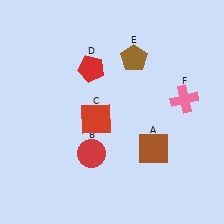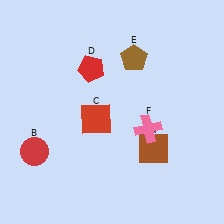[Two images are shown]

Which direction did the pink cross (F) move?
The pink cross (F) moved left.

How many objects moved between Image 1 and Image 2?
2 objects moved between the two images.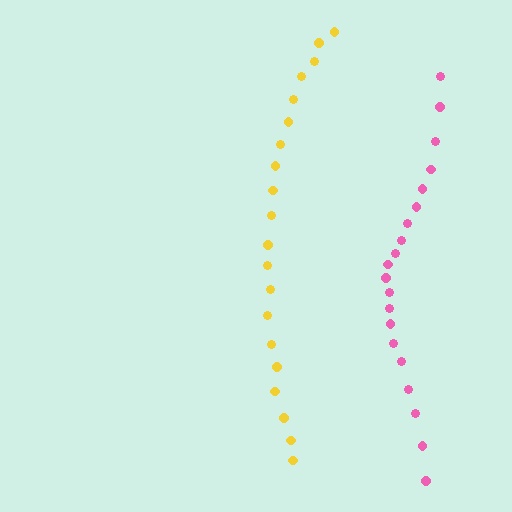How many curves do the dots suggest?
There are 2 distinct paths.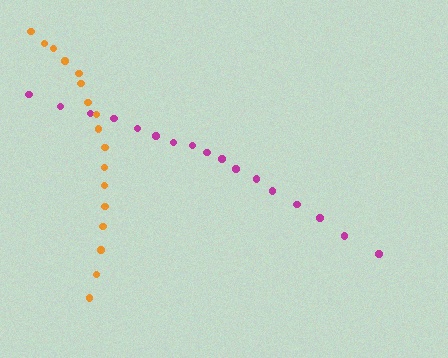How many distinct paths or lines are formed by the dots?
There are 2 distinct paths.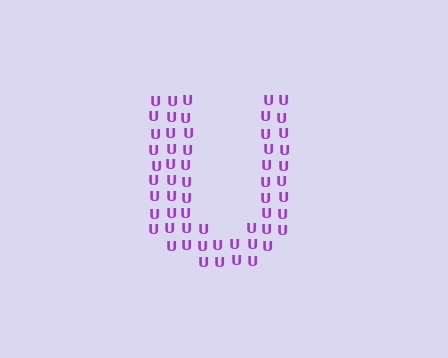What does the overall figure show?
The overall figure shows the letter U.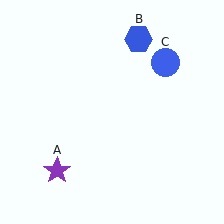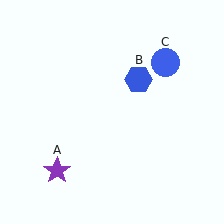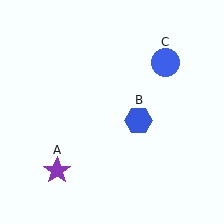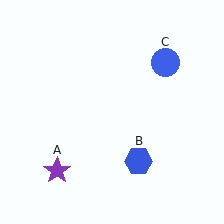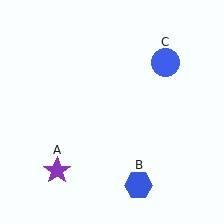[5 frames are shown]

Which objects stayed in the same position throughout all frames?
Purple star (object A) and blue circle (object C) remained stationary.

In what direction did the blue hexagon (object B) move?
The blue hexagon (object B) moved down.